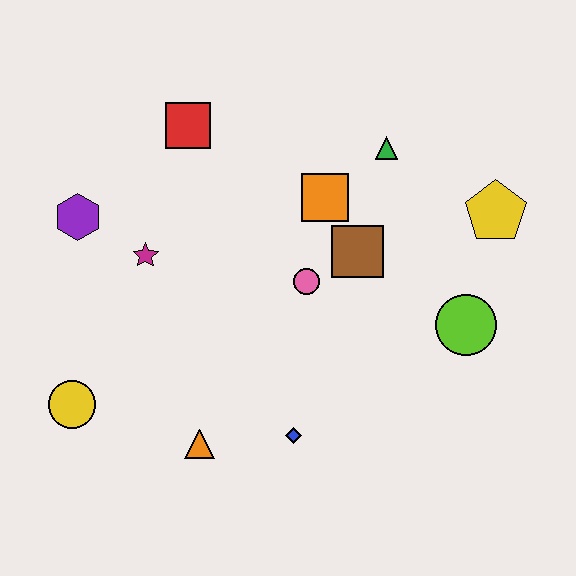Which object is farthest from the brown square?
The yellow circle is farthest from the brown square.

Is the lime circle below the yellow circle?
No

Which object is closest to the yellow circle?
The orange triangle is closest to the yellow circle.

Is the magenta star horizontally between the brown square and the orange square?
No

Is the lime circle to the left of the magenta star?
No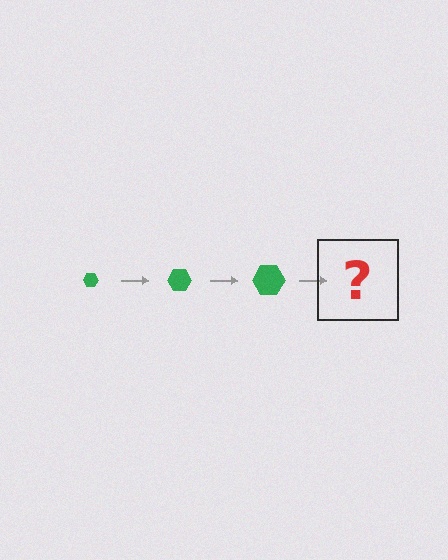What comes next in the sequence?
The next element should be a green hexagon, larger than the previous one.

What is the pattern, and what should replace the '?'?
The pattern is that the hexagon gets progressively larger each step. The '?' should be a green hexagon, larger than the previous one.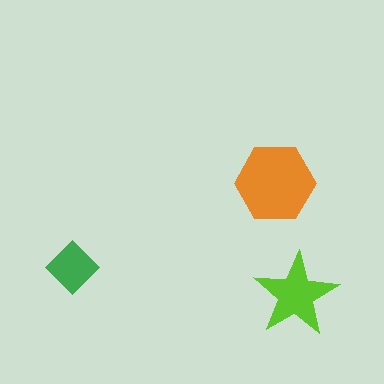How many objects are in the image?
There are 3 objects in the image.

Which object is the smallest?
The green diamond.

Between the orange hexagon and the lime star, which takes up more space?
The orange hexagon.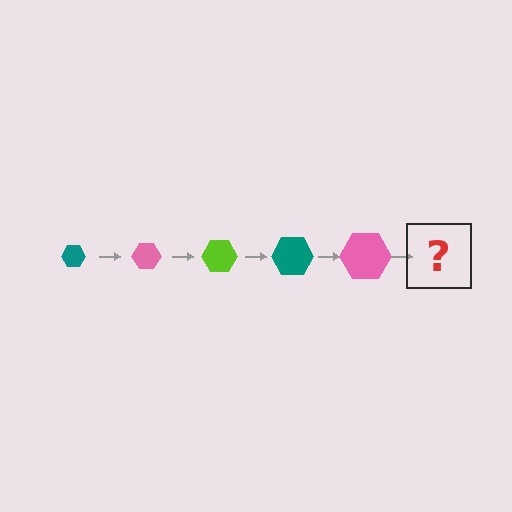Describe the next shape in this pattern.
It should be a lime hexagon, larger than the previous one.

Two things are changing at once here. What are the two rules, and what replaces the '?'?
The two rules are that the hexagon grows larger each step and the color cycles through teal, pink, and lime. The '?' should be a lime hexagon, larger than the previous one.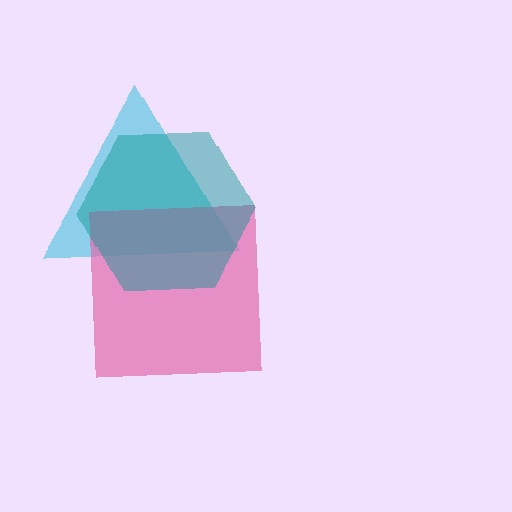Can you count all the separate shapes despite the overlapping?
Yes, there are 3 separate shapes.